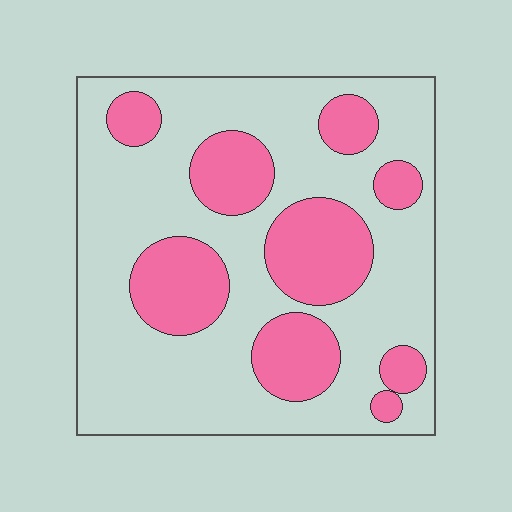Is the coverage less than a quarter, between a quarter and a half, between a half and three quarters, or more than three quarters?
Between a quarter and a half.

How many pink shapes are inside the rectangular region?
9.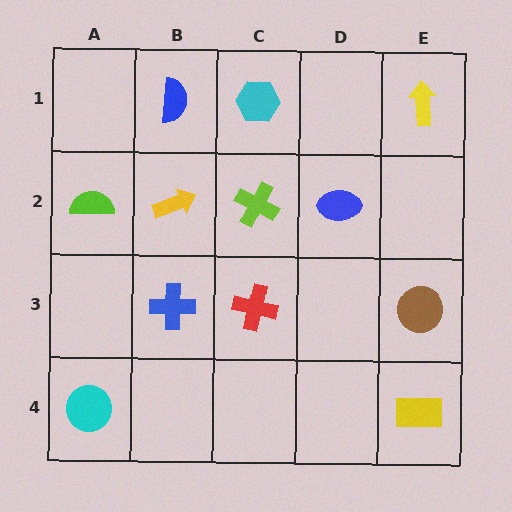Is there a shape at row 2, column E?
No, that cell is empty.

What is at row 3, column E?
A brown circle.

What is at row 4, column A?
A cyan circle.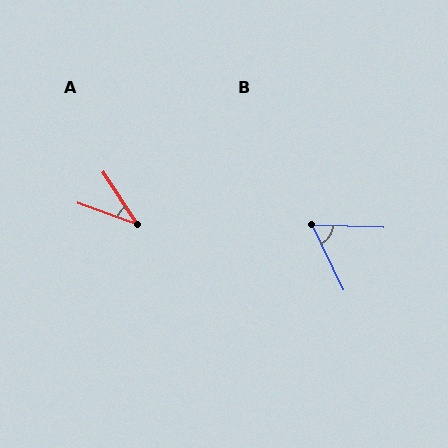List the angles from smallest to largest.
A (37°), B (62°).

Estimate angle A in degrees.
Approximately 37 degrees.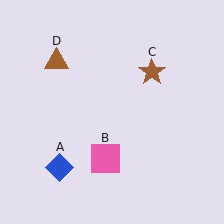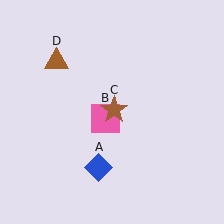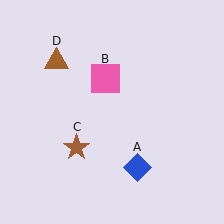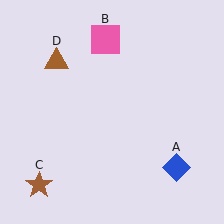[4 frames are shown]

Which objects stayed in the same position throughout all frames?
Brown triangle (object D) remained stationary.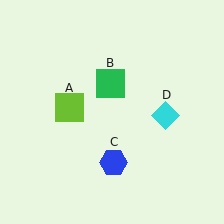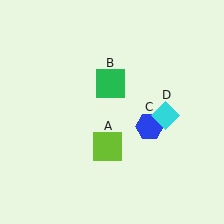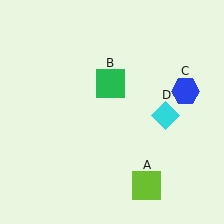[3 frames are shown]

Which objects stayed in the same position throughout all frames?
Green square (object B) and cyan diamond (object D) remained stationary.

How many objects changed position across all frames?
2 objects changed position: lime square (object A), blue hexagon (object C).